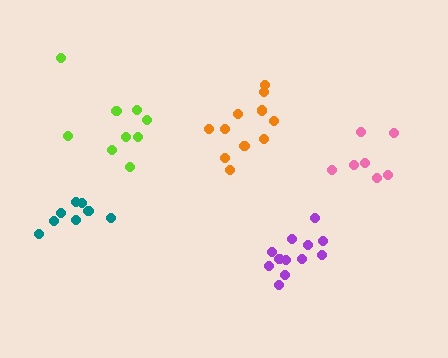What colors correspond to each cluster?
The clusters are colored: purple, teal, lime, pink, orange.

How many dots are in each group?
Group 1: 12 dots, Group 2: 8 dots, Group 3: 9 dots, Group 4: 7 dots, Group 5: 11 dots (47 total).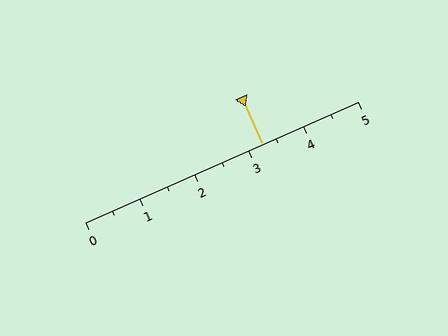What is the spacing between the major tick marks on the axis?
The major ticks are spaced 1 apart.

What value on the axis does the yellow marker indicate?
The marker indicates approximately 3.2.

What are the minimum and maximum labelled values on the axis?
The axis runs from 0 to 5.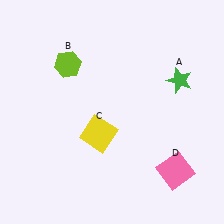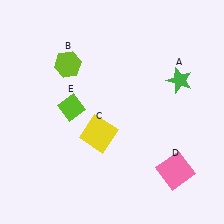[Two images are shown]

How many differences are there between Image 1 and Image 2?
There is 1 difference between the two images.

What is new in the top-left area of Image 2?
A lime diamond (E) was added in the top-left area of Image 2.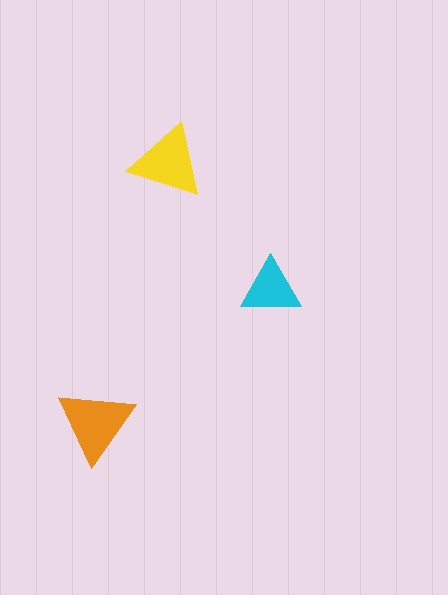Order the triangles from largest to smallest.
the orange one, the yellow one, the cyan one.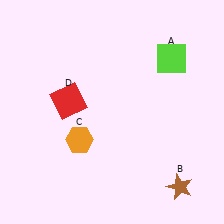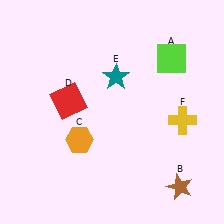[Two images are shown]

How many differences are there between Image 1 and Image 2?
There are 2 differences between the two images.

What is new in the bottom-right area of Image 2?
A yellow cross (F) was added in the bottom-right area of Image 2.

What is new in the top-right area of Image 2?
A teal star (E) was added in the top-right area of Image 2.